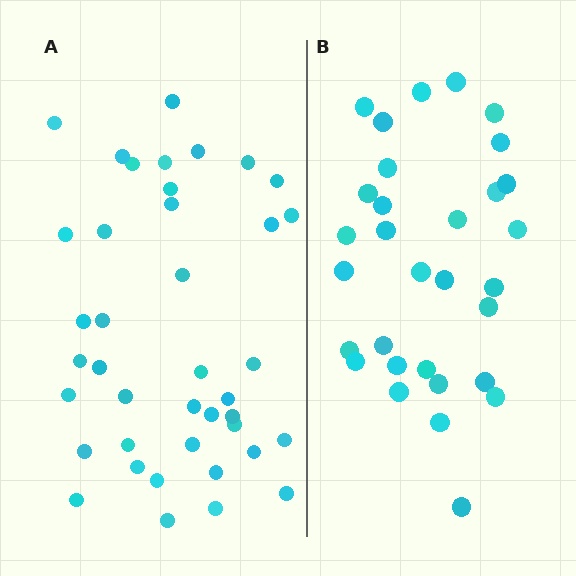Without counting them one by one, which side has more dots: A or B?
Region A (the left region) has more dots.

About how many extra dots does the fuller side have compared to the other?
Region A has roughly 8 or so more dots than region B.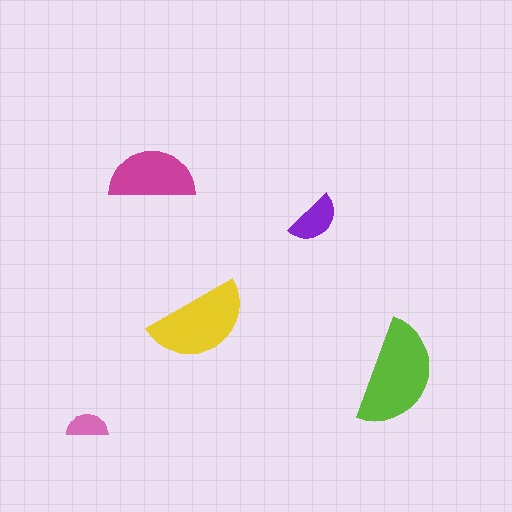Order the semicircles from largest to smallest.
the lime one, the yellow one, the magenta one, the purple one, the pink one.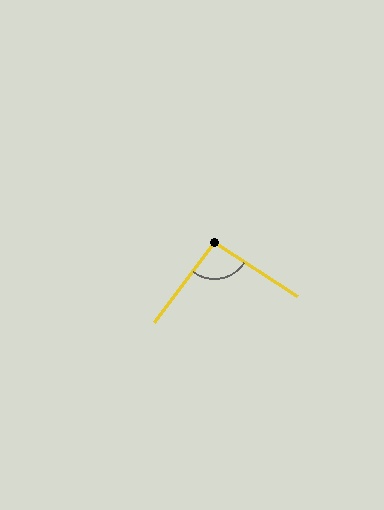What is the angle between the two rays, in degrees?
Approximately 94 degrees.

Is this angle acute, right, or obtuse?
It is approximately a right angle.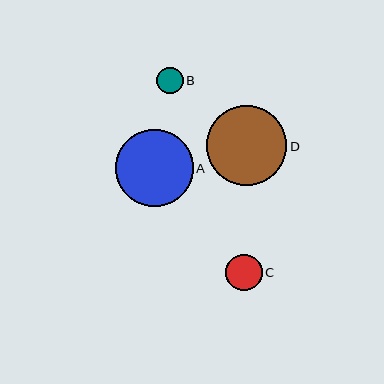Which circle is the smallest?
Circle B is the smallest with a size of approximately 27 pixels.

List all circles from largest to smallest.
From largest to smallest: D, A, C, B.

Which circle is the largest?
Circle D is the largest with a size of approximately 80 pixels.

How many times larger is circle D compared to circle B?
Circle D is approximately 3.0 times the size of circle B.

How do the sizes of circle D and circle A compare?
Circle D and circle A are approximately the same size.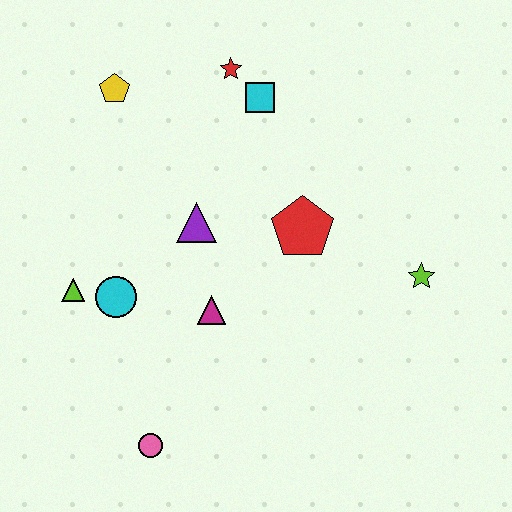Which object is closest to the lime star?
The red pentagon is closest to the lime star.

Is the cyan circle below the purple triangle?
Yes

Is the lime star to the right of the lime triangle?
Yes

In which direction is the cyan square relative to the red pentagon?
The cyan square is above the red pentagon.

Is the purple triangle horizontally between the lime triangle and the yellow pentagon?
No